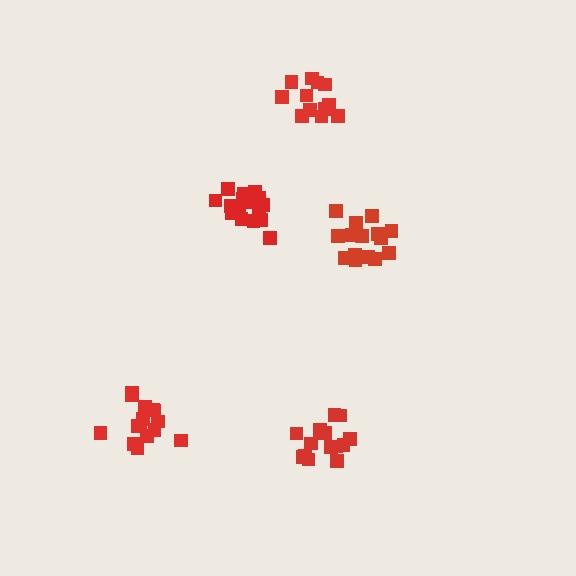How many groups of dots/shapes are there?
There are 5 groups.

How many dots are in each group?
Group 1: 15 dots, Group 2: 12 dots, Group 3: 15 dots, Group 4: 16 dots, Group 5: 15 dots (73 total).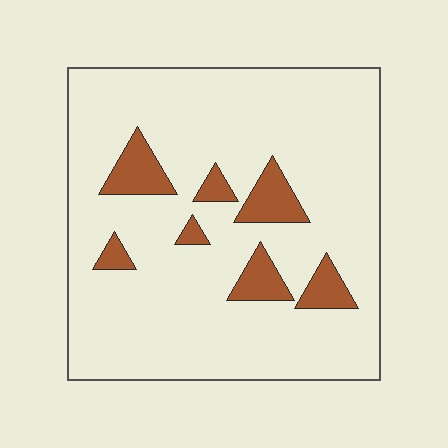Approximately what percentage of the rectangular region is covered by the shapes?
Approximately 10%.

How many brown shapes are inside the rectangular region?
7.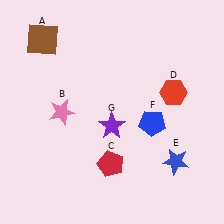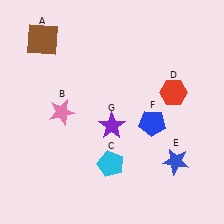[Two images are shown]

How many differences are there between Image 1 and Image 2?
There is 1 difference between the two images.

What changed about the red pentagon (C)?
In Image 1, C is red. In Image 2, it changed to cyan.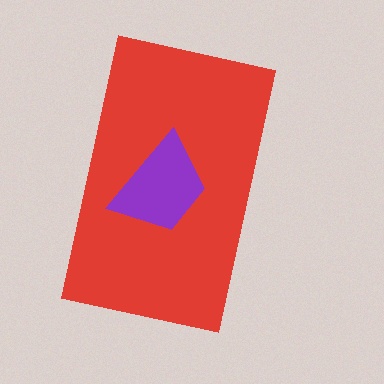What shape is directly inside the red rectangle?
The purple trapezoid.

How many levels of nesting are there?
2.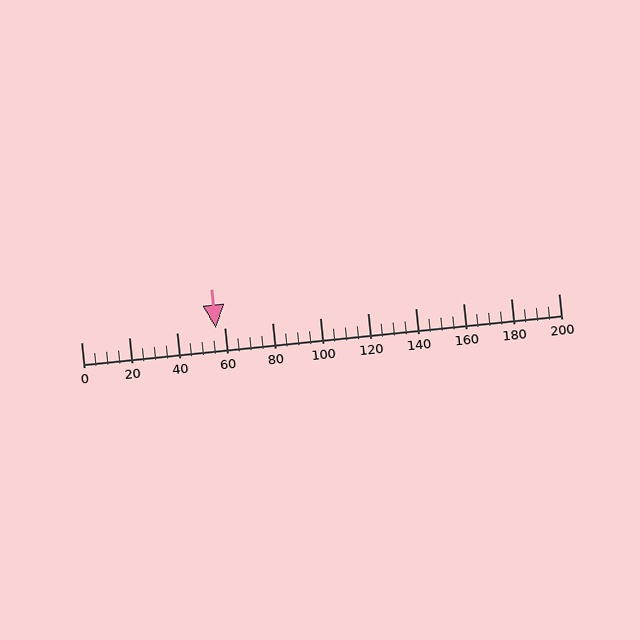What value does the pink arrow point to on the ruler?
The pink arrow points to approximately 56.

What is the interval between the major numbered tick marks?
The major tick marks are spaced 20 units apart.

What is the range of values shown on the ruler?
The ruler shows values from 0 to 200.